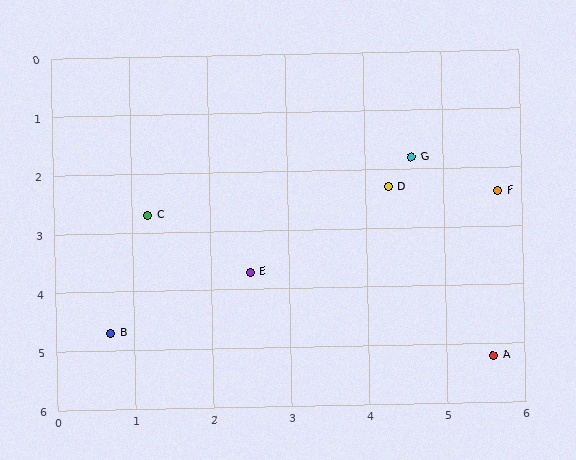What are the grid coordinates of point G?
Point G is at approximately (4.6, 1.8).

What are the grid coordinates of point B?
Point B is at approximately (0.7, 4.7).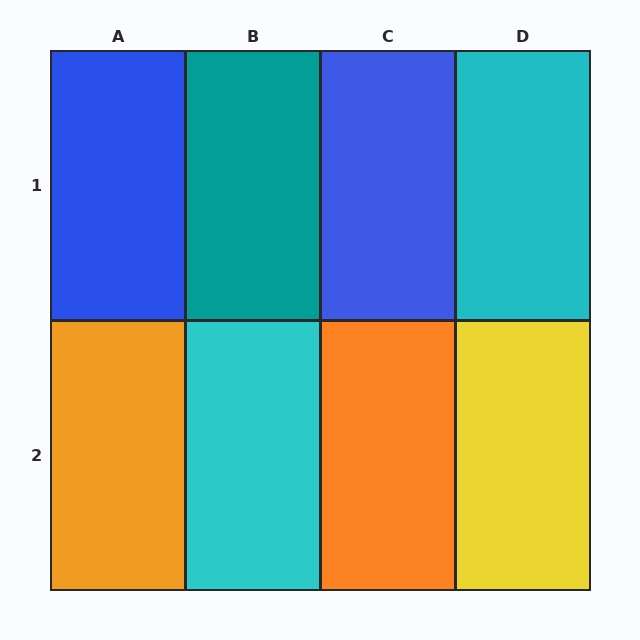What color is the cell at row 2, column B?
Cyan.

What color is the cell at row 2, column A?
Orange.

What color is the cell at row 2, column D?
Yellow.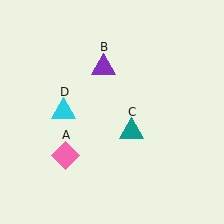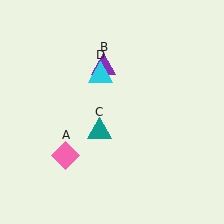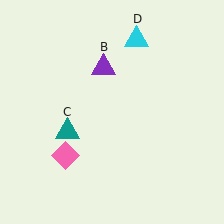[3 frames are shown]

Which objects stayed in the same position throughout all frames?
Pink diamond (object A) and purple triangle (object B) remained stationary.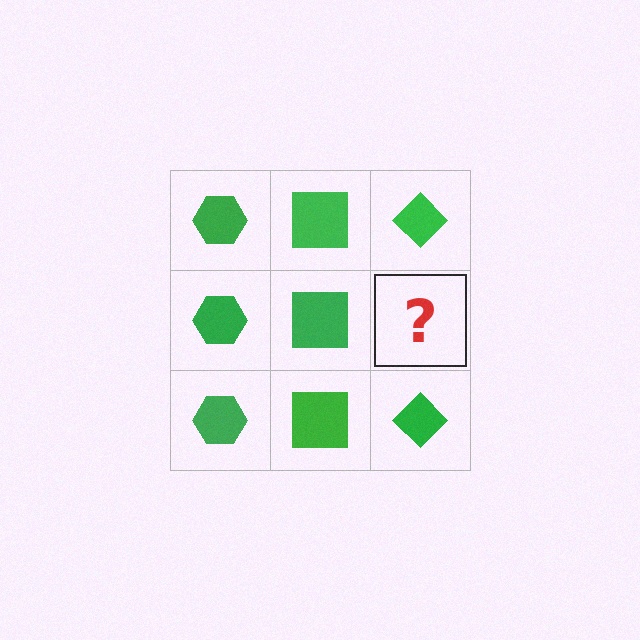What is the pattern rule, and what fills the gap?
The rule is that each column has a consistent shape. The gap should be filled with a green diamond.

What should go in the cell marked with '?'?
The missing cell should contain a green diamond.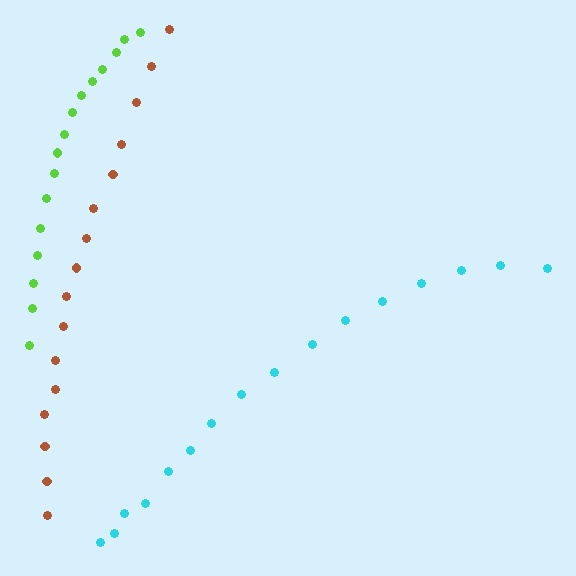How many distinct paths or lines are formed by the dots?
There are 3 distinct paths.